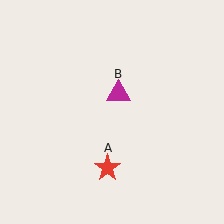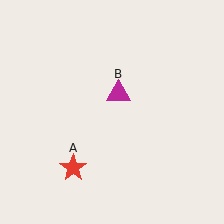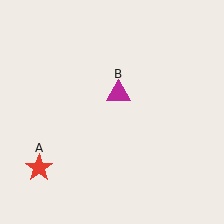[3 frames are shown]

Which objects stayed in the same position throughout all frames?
Magenta triangle (object B) remained stationary.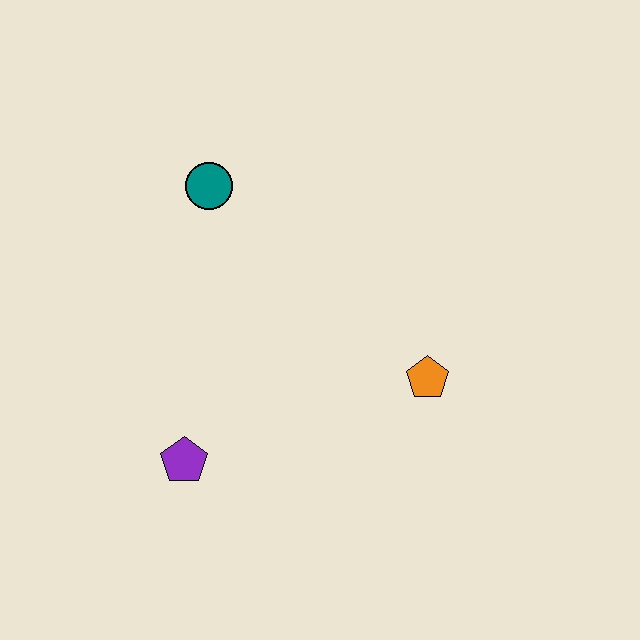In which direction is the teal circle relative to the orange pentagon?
The teal circle is to the left of the orange pentagon.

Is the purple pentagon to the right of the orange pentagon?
No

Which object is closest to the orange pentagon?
The purple pentagon is closest to the orange pentagon.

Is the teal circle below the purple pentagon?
No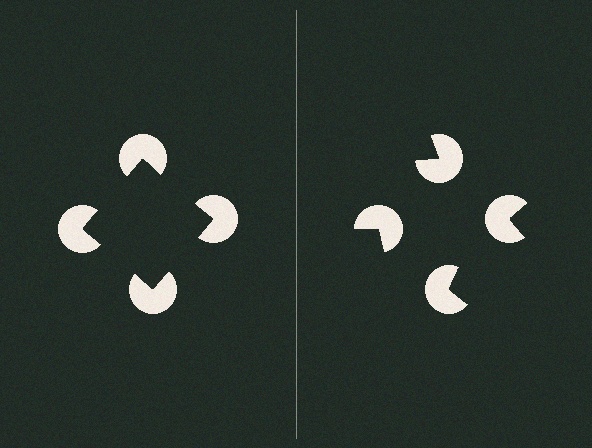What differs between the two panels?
The pac-man discs are positioned identically on both sides; only the wedge orientations differ. On the left they align to a square; on the right they are misaligned.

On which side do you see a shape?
An illusory square appears on the left side. On the right side the wedge cuts are rotated, so no coherent shape forms.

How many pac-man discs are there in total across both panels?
8 — 4 on each side.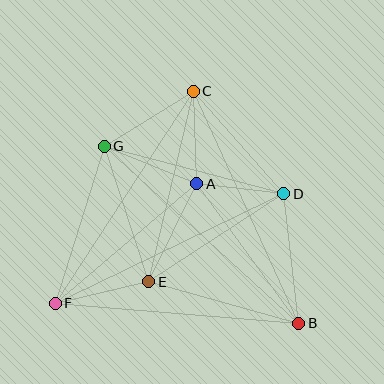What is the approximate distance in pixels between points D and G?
The distance between D and G is approximately 186 pixels.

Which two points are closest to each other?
Points A and D are closest to each other.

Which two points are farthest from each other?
Points B and G are farthest from each other.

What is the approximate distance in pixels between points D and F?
The distance between D and F is approximately 253 pixels.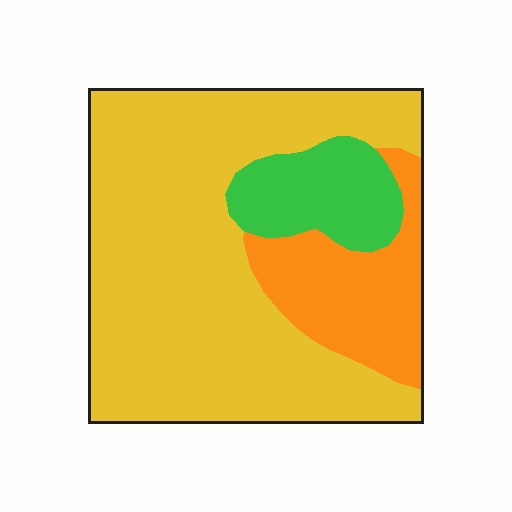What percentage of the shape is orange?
Orange takes up about one fifth (1/5) of the shape.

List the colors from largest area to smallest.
From largest to smallest: yellow, orange, green.